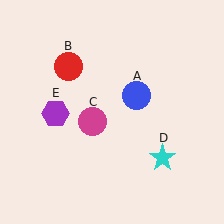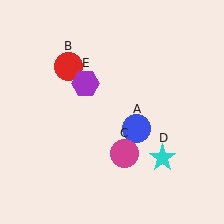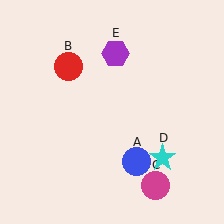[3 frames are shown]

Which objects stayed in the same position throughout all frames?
Red circle (object B) and cyan star (object D) remained stationary.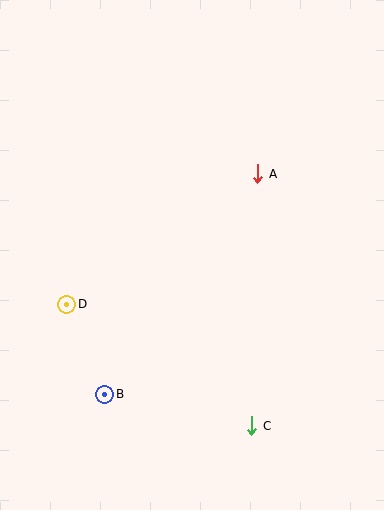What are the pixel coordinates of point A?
Point A is at (258, 174).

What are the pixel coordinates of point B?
Point B is at (105, 394).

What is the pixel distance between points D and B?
The distance between D and B is 98 pixels.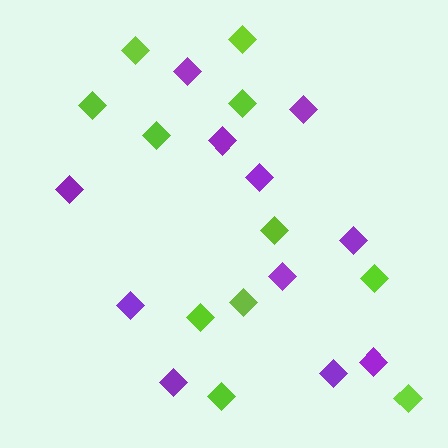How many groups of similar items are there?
There are 2 groups: one group of lime diamonds (11) and one group of purple diamonds (11).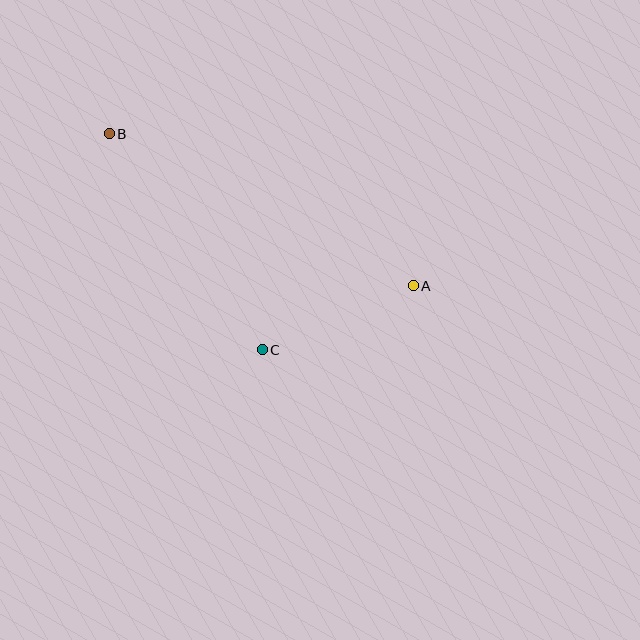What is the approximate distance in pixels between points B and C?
The distance between B and C is approximately 265 pixels.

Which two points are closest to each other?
Points A and C are closest to each other.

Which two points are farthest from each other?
Points A and B are farthest from each other.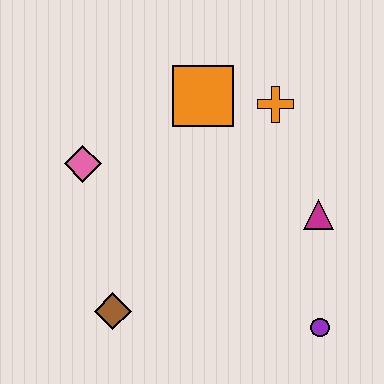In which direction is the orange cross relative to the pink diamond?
The orange cross is to the right of the pink diamond.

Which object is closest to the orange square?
The orange cross is closest to the orange square.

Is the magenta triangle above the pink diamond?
No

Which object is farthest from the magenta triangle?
The pink diamond is farthest from the magenta triangle.